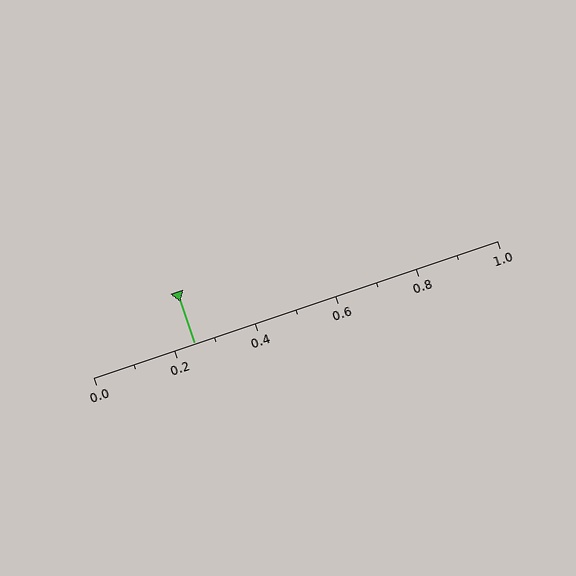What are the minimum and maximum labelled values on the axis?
The axis runs from 0.0 to 1.0.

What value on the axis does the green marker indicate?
The marker indicates approximately 0.25.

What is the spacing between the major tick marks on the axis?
The major ticks are spaced 0.2 apart.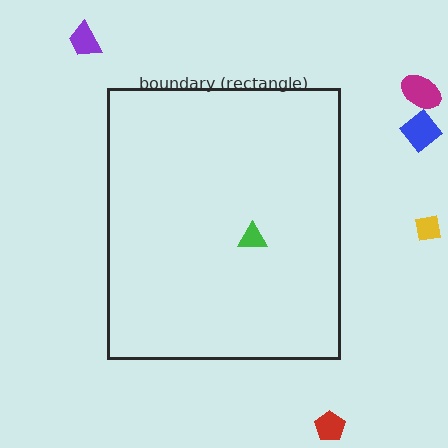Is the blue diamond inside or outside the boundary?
Outside.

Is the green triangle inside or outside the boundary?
Inside.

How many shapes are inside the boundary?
1 inside, 5 outside.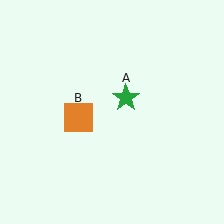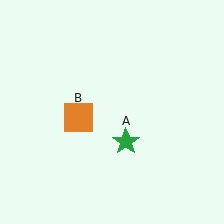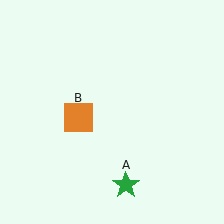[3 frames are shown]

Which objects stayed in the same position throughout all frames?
Orange square (object B) remained stationary.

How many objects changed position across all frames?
1 object changed position: green star (object A).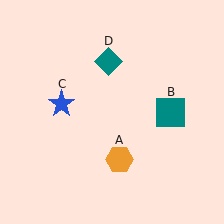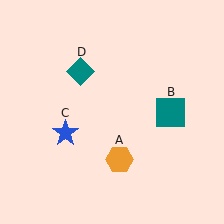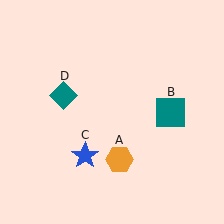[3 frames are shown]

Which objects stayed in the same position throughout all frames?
Orange hexagon (object A) and teal square (object B) remained stationary.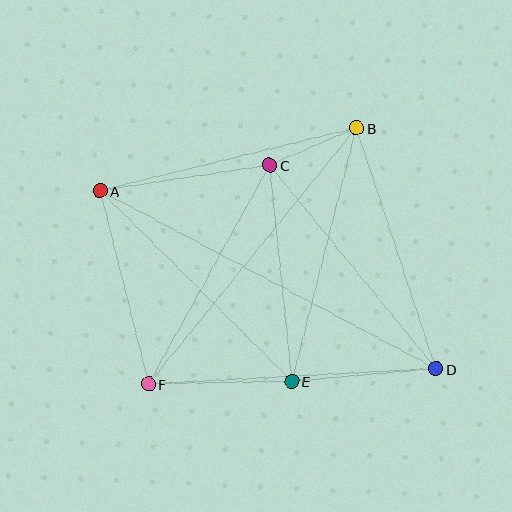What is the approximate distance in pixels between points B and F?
The distance between B and F is approximately 330 pixels.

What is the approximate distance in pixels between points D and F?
The distance between D and F is approximately 288 pixels.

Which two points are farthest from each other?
Points A and D are farthest from each other.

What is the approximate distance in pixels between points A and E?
The distance between A and E is approximately 270 pixels.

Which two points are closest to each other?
Points B and C are closest to each other.